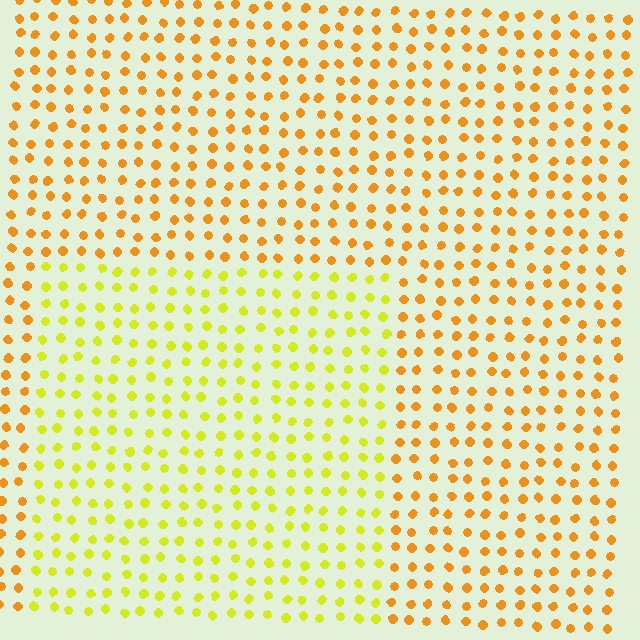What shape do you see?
I see a rectangle.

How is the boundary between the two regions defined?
The boundary is defined purely by a slight shift in hue (about 34 degrees). Spacing, size, and orientation are identical on both sides.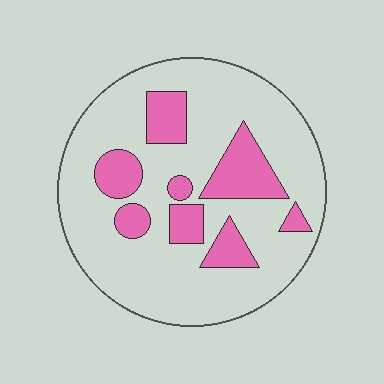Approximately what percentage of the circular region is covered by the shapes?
Approximately 25%.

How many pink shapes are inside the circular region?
8.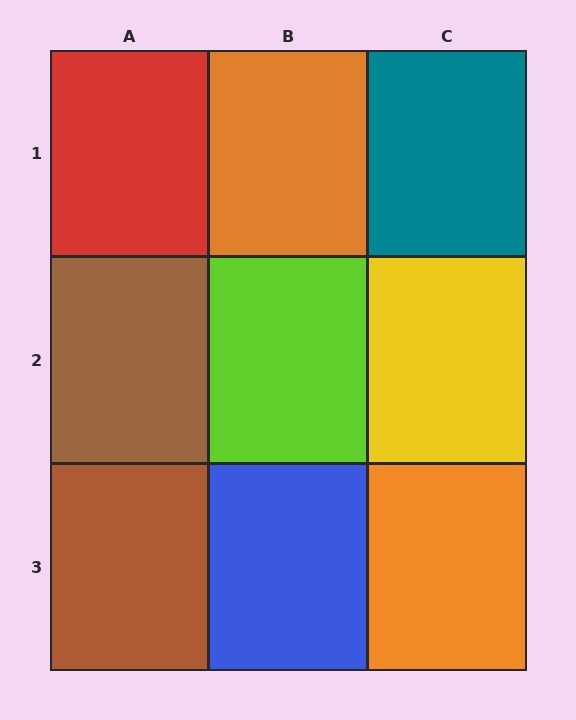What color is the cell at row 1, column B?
Orange.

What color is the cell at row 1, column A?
Red.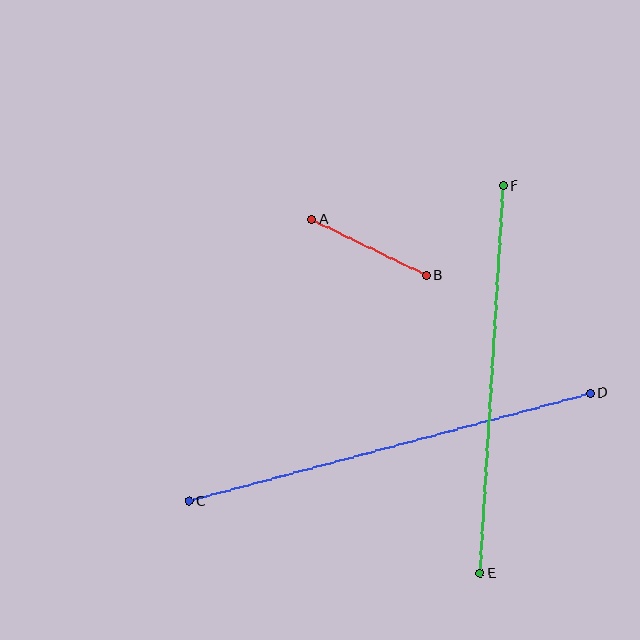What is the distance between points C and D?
The distance is approximately 416 pixels.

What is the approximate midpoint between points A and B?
The midpoint is at approximately (369, 248) pixels.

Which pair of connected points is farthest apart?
Points C and D are farthest apart.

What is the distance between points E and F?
The distance is approximately 388 pixels.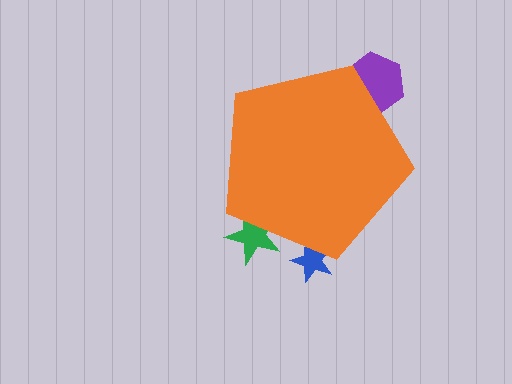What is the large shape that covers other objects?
An orange pentagon.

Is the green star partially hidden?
Yes, the green star is partially hidden behind the orange pentagon.